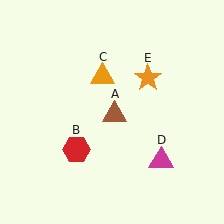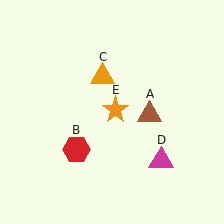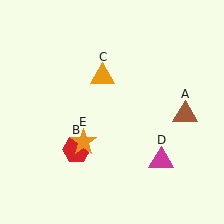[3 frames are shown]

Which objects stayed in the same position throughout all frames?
Red hexagon (object B) and orange triangle (object C) and magenta triangle (object D) remained stationary.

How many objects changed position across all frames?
2 objects changed position: brown triangle (object A), orange star (object E).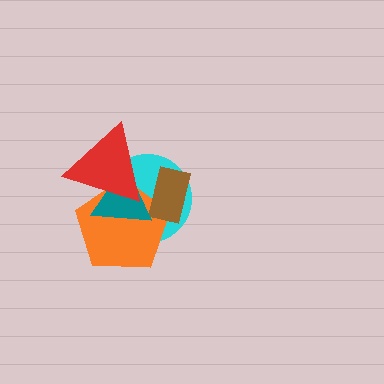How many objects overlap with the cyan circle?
4 objects overlap with the cyan circle.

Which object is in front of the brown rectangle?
The teal triangle is in front of the brown rectangle.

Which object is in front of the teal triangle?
The red triangle is in front of the teal triangle.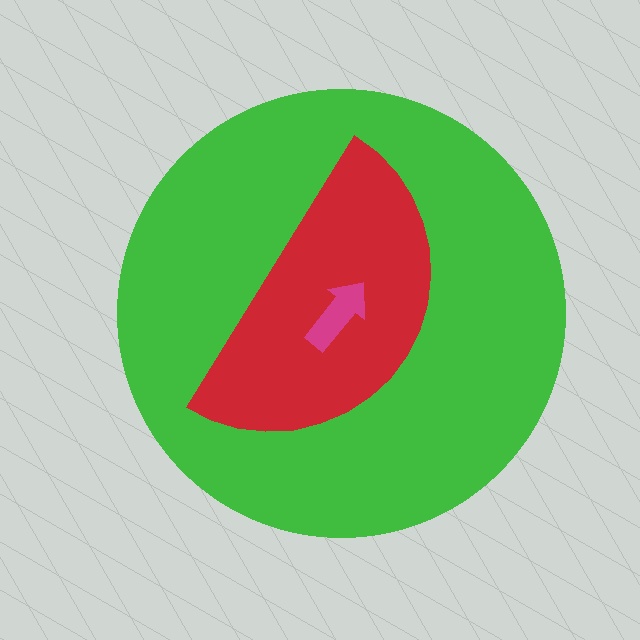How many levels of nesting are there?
3.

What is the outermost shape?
The green circle.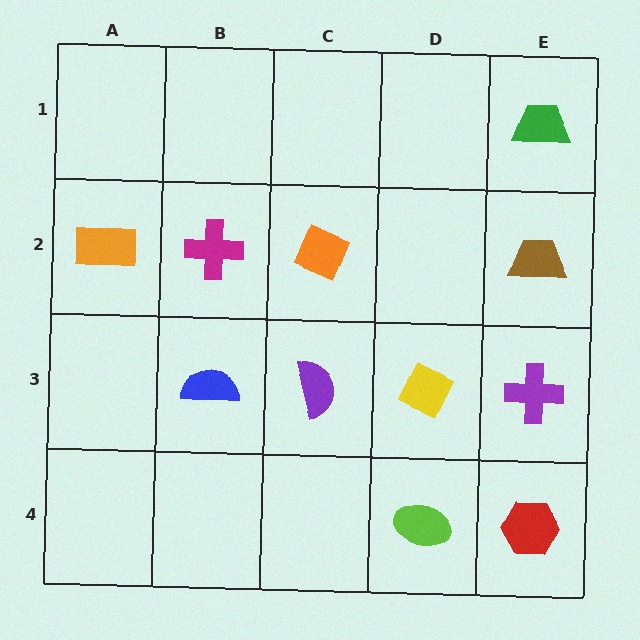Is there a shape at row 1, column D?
No, that cell is empty.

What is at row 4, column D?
A lime ellipse.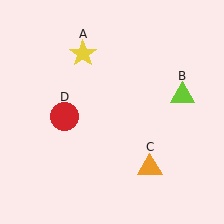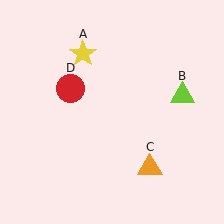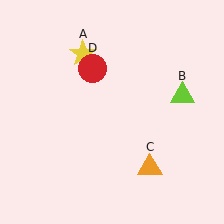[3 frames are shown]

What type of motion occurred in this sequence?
The red circle (object D) rotated clockwise around the center of the scene.